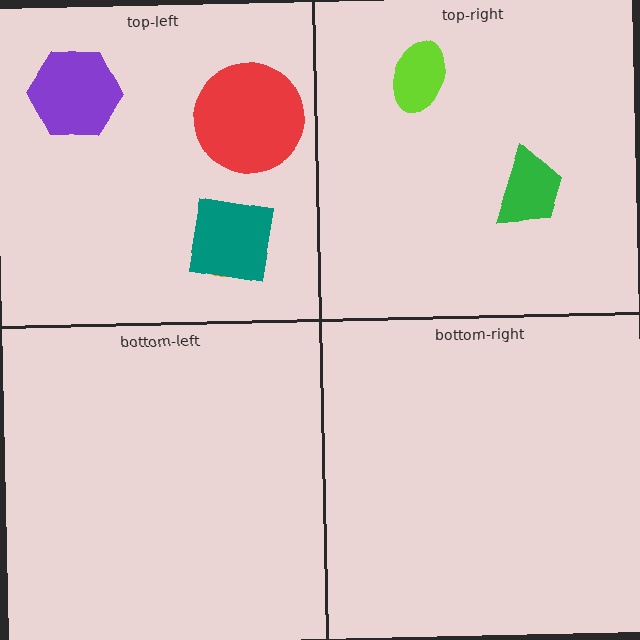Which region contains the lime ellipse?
The top-right region.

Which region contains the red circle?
The top-left region.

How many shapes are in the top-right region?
2.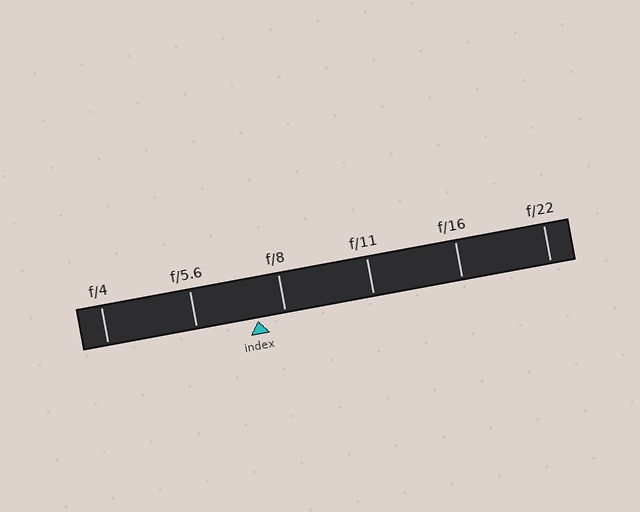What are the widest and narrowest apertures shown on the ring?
The widest aperture shown is f/4 and the narrowest is f/22.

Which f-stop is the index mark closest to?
The index mark is closest to f/8.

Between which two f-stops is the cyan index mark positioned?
The index mark is between f/5.6 and f/8.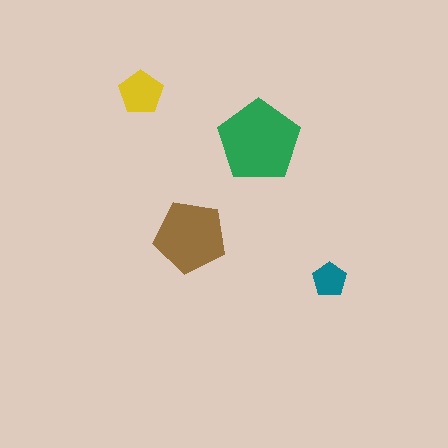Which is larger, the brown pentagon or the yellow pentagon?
The brown one.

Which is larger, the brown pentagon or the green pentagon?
The green one.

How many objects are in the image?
There are 4 objects in the image.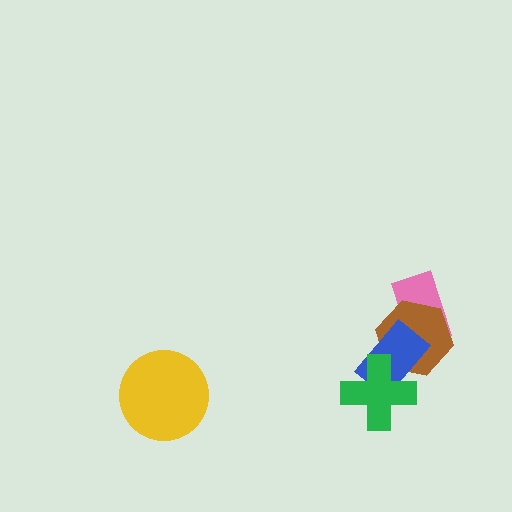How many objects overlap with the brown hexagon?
3 objects overlap with the brown hexagon.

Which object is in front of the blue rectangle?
The green cross is in front of the blue rectangle.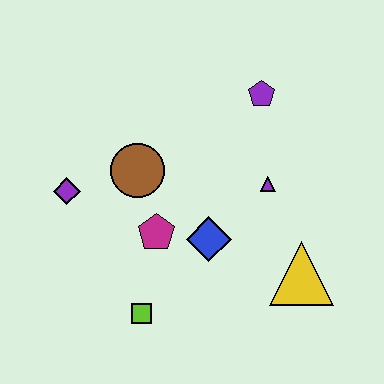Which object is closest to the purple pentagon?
The purple triangle is closest to the purple pentagon.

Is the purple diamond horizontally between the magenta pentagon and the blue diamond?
No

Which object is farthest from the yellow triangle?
The purple diamond is farthest from the yellow triangle.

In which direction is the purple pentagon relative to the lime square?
The purple pentagon is above the lime square.